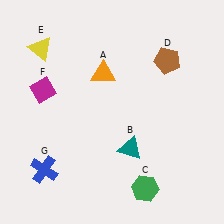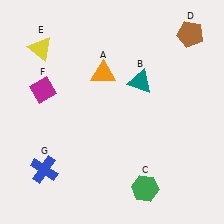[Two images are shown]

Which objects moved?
The objects that moved are: the teal triangle (B), the brown pentagon (D).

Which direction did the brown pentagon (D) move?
The brown pentagon (D) moved up.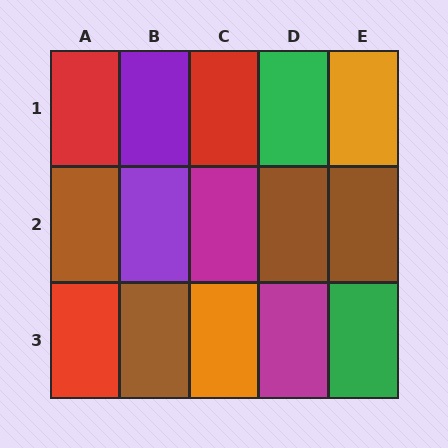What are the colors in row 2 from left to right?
Brown, purple, magenta, brown, brown.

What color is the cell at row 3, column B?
Brown.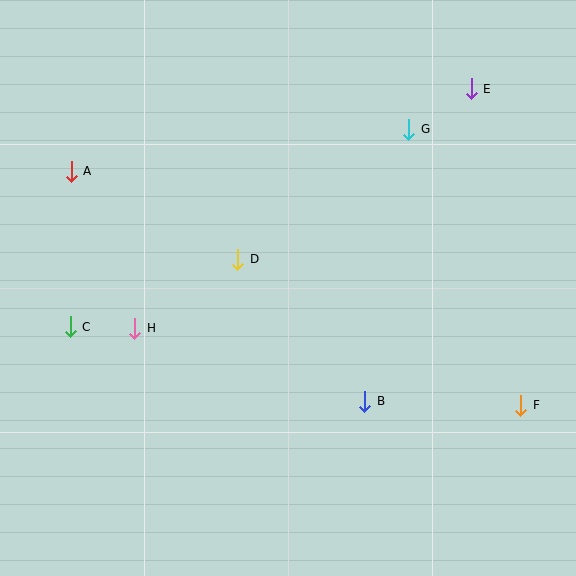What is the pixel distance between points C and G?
The distance between C and G is 392 pixels.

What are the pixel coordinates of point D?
Point D is at (238, 259).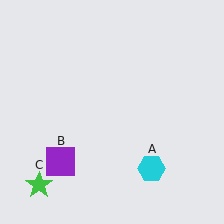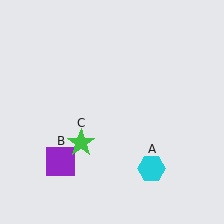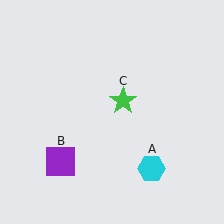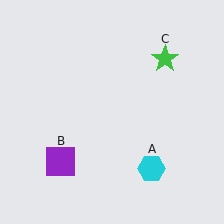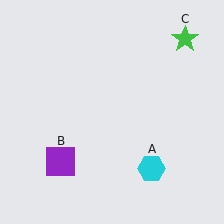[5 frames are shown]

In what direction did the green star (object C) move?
The green star (object C) moved up and to the right.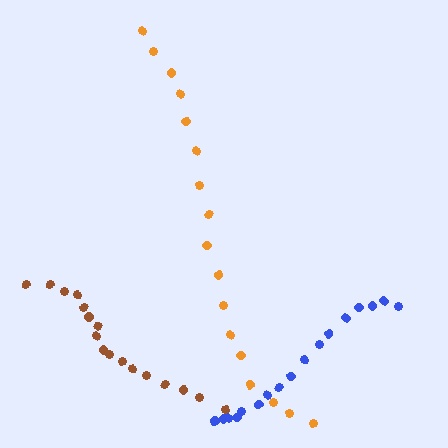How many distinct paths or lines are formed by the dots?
There are 3 distinct paths.